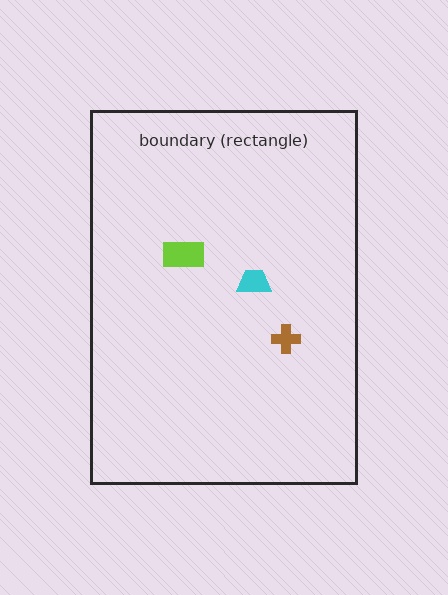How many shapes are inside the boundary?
3 inside, 0 outside.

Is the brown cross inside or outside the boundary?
Inside.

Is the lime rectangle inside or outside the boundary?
Inside.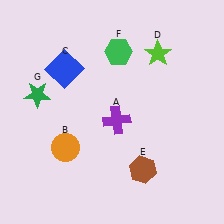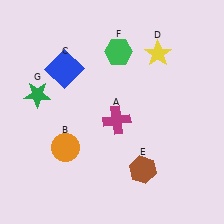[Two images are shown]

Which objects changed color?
A changed from purple to magenta. D changed from lime to yellow.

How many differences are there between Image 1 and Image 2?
There are 2 differences between the two images.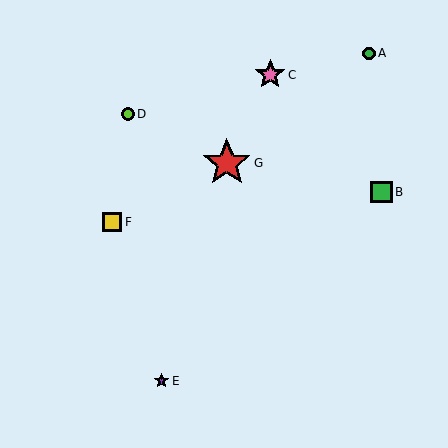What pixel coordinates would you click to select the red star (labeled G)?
Click at (227, 163) to select the red star G.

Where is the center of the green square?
The center of the green square is at (382, 192).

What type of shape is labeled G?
Shape G is a red star.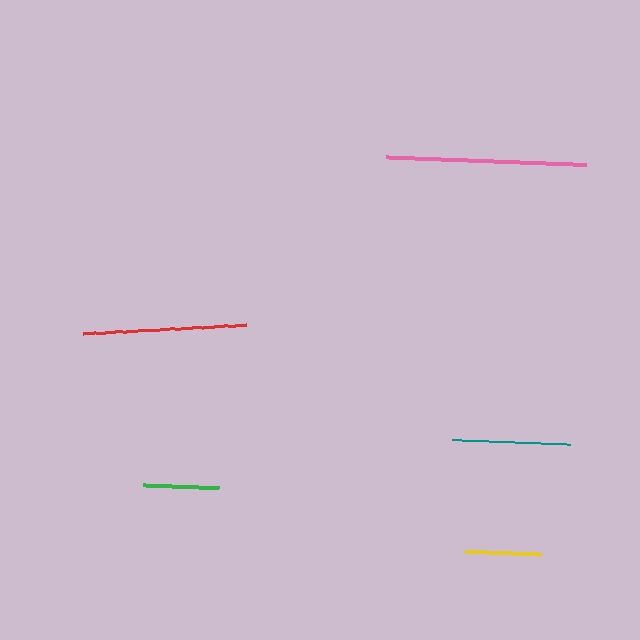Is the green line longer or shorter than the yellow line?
The green line is longer than the yellow line.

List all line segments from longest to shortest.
From longest to shortest: pink, red, teal, green, yellow.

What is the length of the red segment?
The red segment is approximately 163 pixels long.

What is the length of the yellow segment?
The yellow segment is approximately 76 pixels long.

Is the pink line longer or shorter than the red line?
The pink line is longer than the red line.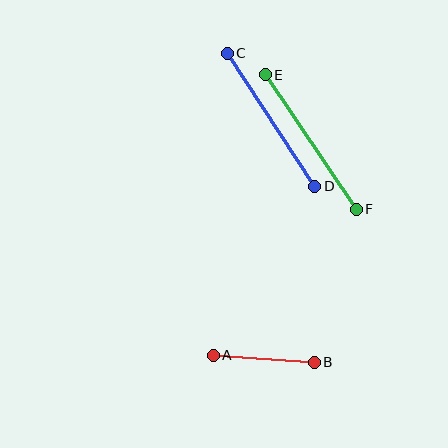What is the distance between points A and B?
The distance is approximately 101 pixels.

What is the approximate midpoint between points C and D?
The midpoint is at approximately (271, 120) pixels.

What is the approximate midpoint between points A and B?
The midpoint is at approximately (264, 359) pixels.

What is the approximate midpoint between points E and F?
The midpoint is at approximately (311, 142) pixels.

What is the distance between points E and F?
The distance is approximately 162 pixels.